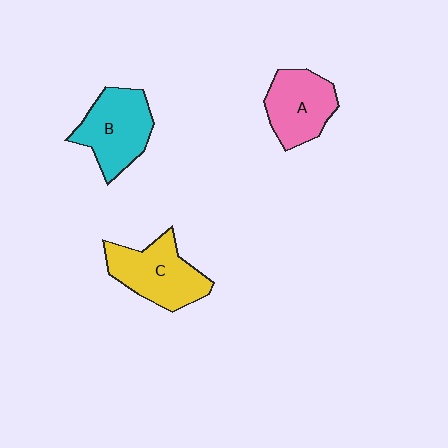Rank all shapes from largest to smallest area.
From largest to smallest: C (yellow), B (cyan), A (pink).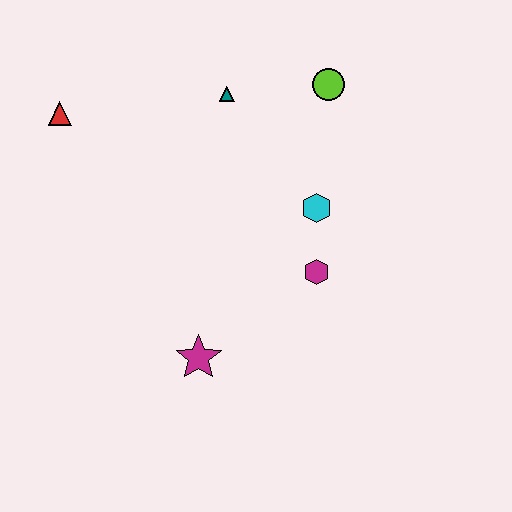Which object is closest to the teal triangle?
The lime circle is closest to the teal triangle.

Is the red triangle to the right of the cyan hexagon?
No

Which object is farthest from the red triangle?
The magenta hexagon is farthest from the red triangle.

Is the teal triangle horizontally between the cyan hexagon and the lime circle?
No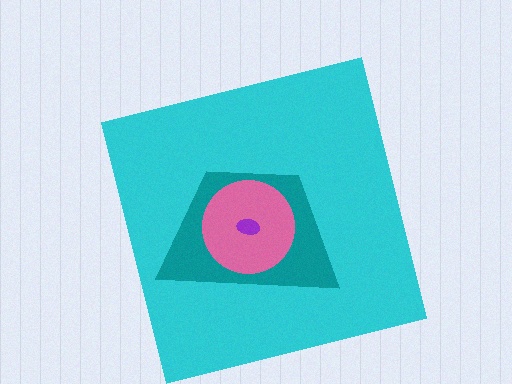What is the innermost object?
The purple ellipse.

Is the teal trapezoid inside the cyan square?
Yes.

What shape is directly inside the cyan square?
The teal trapezoid.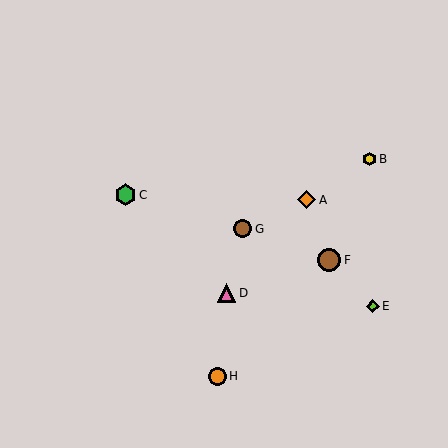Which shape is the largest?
The brown circle (labeled F) is the largest.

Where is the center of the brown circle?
The center of the brown circle is at (242, 229).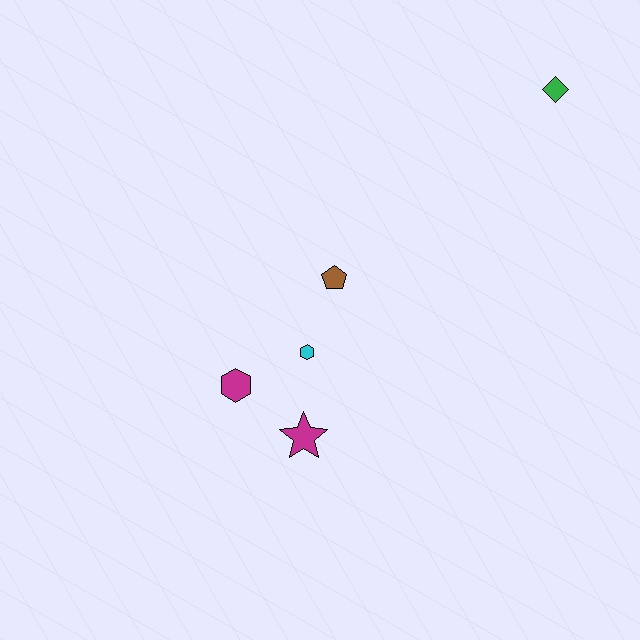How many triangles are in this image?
There are no triangles.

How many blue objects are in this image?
There are no blue objects.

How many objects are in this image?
There are 5 objects.